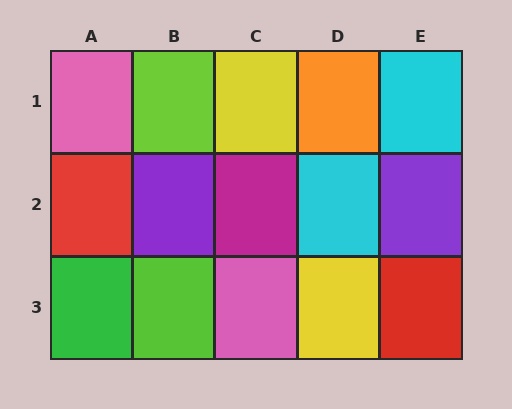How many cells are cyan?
2 cells are cyan.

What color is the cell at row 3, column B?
Lime.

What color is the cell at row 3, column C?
Pink.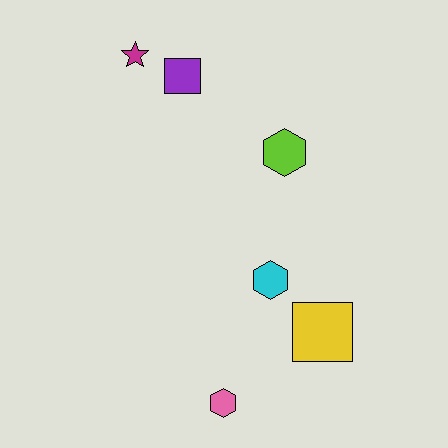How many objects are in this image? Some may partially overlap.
There are 6 objects.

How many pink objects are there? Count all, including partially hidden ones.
There is 1 pink object.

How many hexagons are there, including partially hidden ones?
There are 3 hexagons.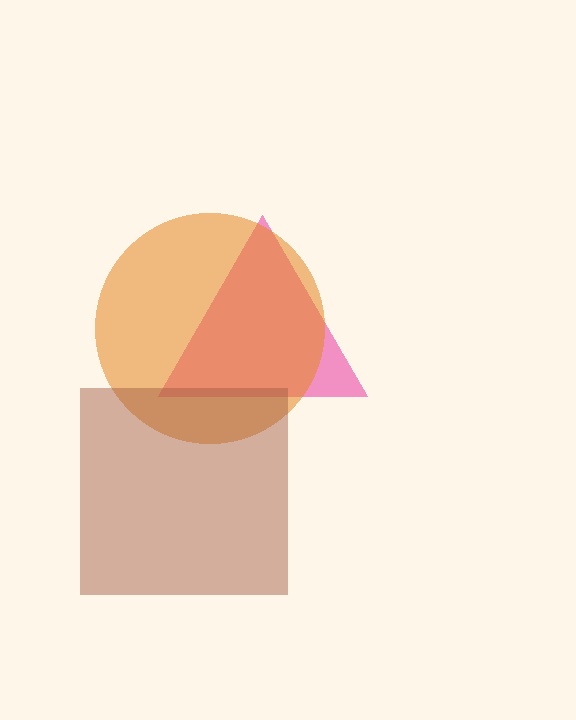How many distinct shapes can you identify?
There are 3 distinct shapes: a pink triangle, an orange circle, a brown square.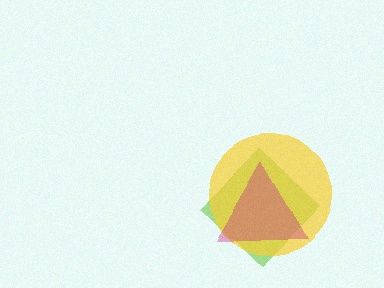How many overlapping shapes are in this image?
There are 3 overlapping shapes in the image.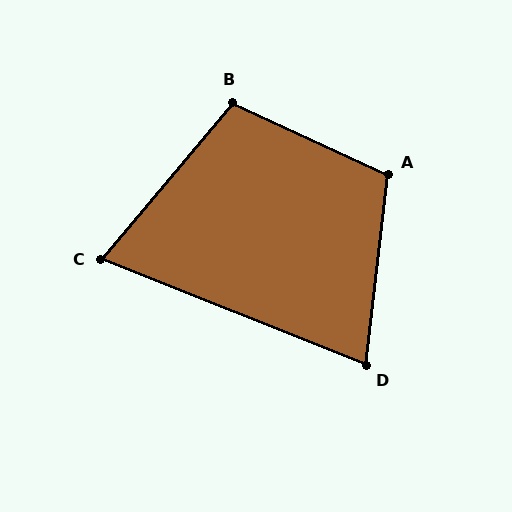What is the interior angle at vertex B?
Approximately 105 degrees (obtuse).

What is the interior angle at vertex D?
Approximately 75 degrees (acute).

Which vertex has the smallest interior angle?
C, at approximately 72 degrees.